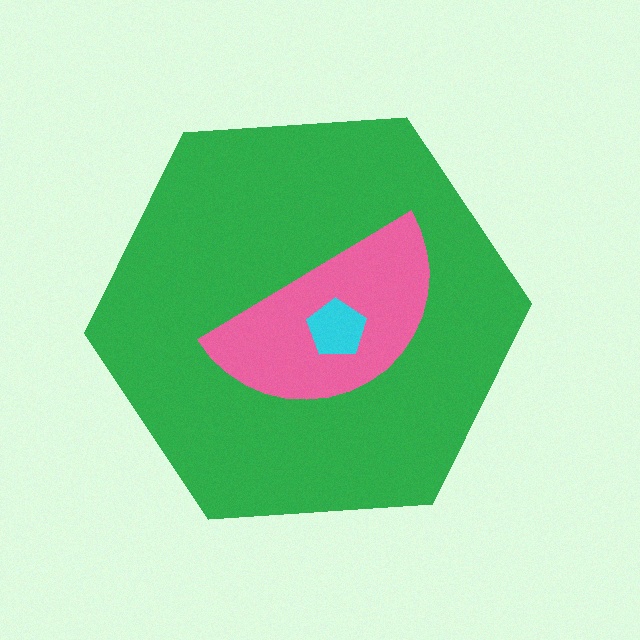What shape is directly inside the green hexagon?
The pink semicircle.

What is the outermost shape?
The green hexagon.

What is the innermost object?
The cyan pentagon.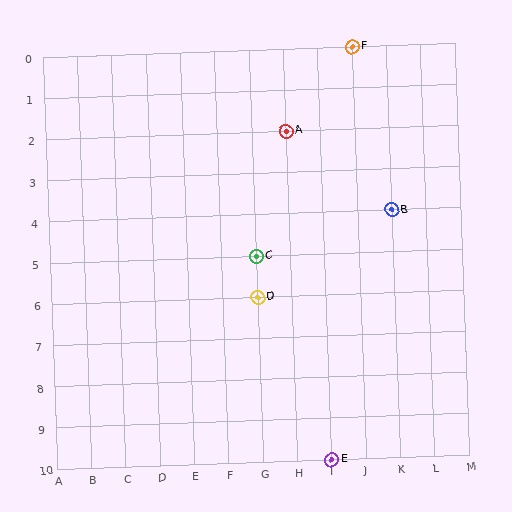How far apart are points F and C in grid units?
Points F and C are 3 columns and 5 rows apart (about 5.8 grid units diagonally).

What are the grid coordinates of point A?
Point A is at grid coordinates (H, 2).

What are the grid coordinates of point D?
Point D is at grid coordinates (G, 6).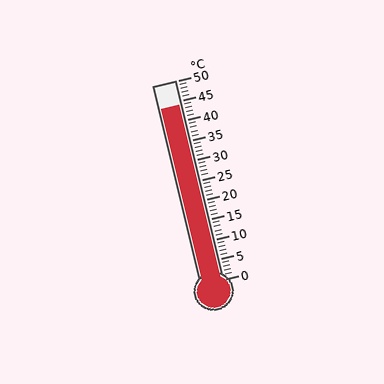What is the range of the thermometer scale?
The thermometer scale ranges from 0°C to 50°C.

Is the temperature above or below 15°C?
The temperature is above 15°C.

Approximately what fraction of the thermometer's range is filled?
The thermometer is filled to approximately 90% of its range.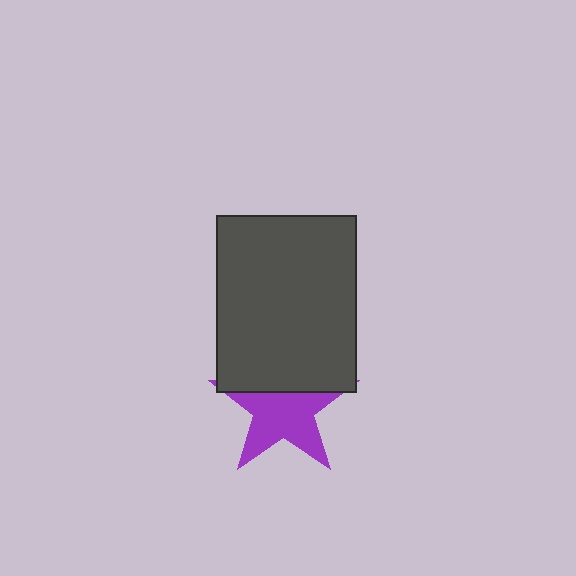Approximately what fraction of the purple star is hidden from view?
Roughly 38% of the purple star is hidden behind the dark gray rectangle.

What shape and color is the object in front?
The object in front is a dark gray rectangle.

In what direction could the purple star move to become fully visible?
The purple star could move down. That would shift it out from behind the dark gray rectangle entirely.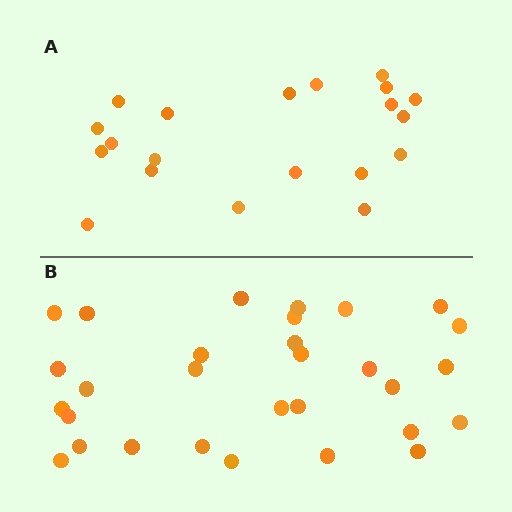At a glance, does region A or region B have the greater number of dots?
Region B (the bottom region) has more dots.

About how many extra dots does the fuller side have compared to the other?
Region B has roughly 10 or so more dots than region A.